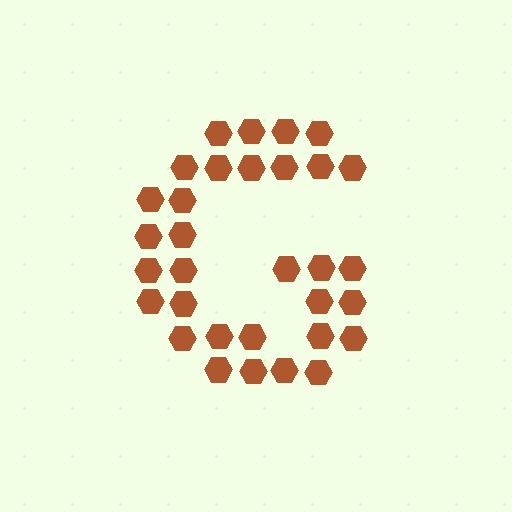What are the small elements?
The small elements are hexagons.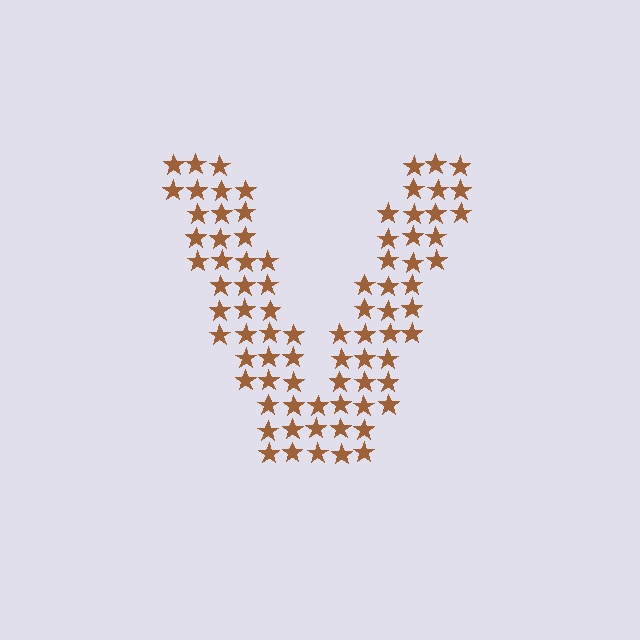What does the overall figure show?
The overall figure shows the letter V.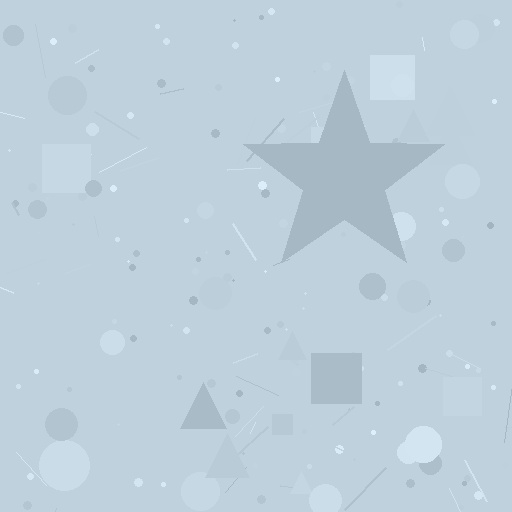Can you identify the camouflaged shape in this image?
The camouflaged shape is a star.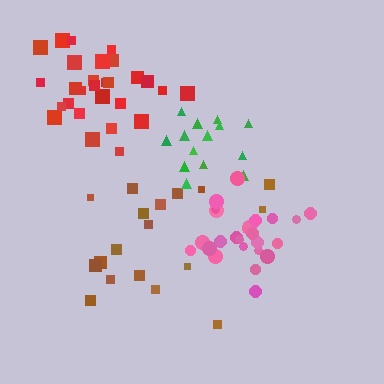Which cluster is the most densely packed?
Pink.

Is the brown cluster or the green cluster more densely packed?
Green.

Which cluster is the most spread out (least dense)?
Brown.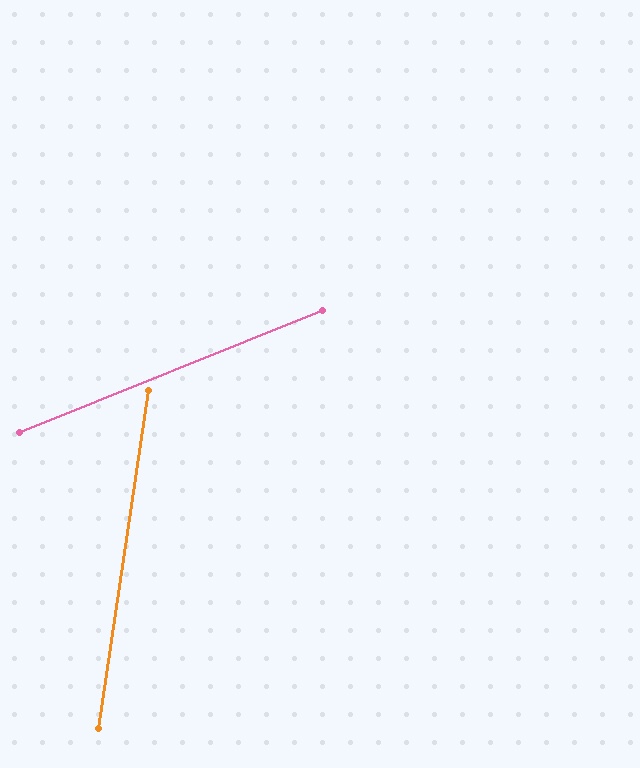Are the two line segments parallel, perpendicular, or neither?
Neither parallel nor perpendicular — they differ by about 60°.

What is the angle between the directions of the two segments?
Approximately 60 degrees.